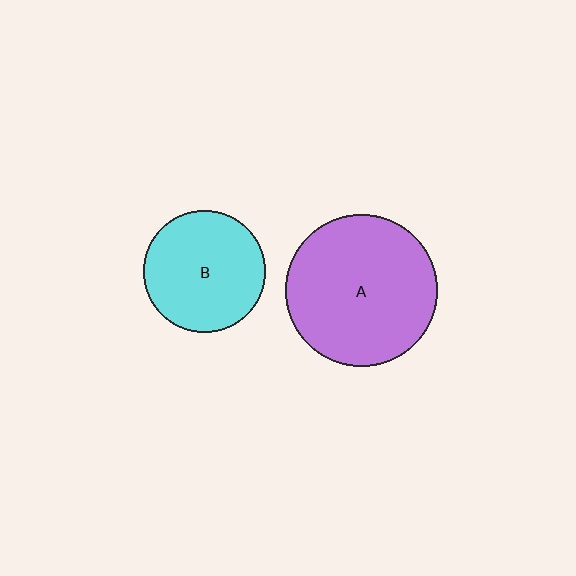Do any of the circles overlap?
No, none of the circles overlap.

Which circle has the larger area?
Circle A (purple).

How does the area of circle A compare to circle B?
Approximately 1.5 times.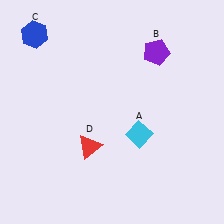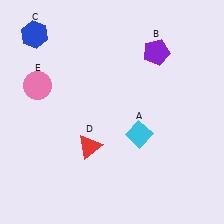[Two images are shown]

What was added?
A pink circle (E) was added in Image 2.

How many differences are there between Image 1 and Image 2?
There is 1 difference between the two images.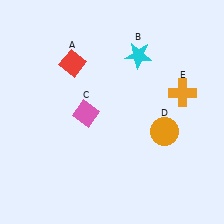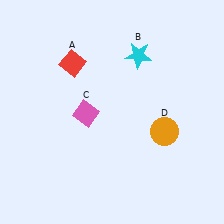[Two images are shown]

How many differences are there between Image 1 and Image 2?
There is 1 difference between the two images.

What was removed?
The orange cross (E) was removed in Image 2.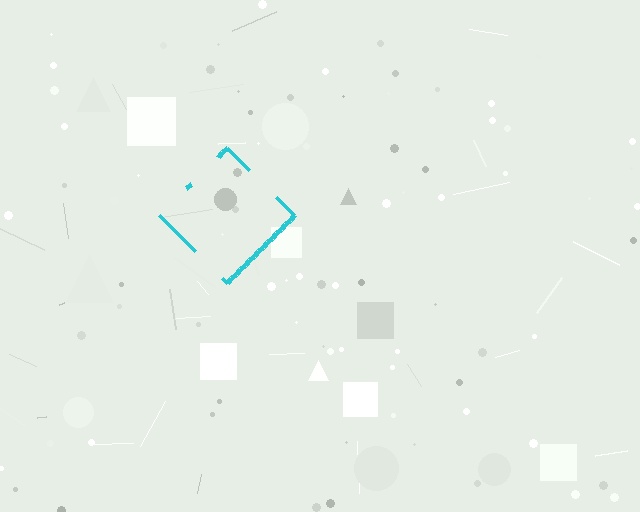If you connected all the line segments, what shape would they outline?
They would outline a diamond.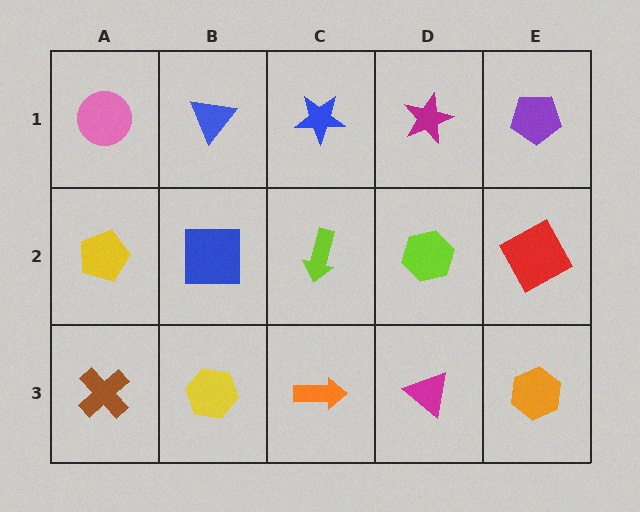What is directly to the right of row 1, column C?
A magenta star.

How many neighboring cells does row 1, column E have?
2.